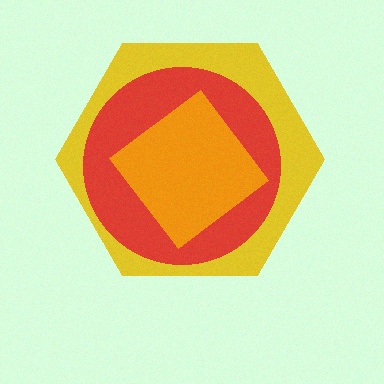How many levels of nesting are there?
3.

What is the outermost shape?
The yellow hexagon.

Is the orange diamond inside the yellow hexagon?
Yes.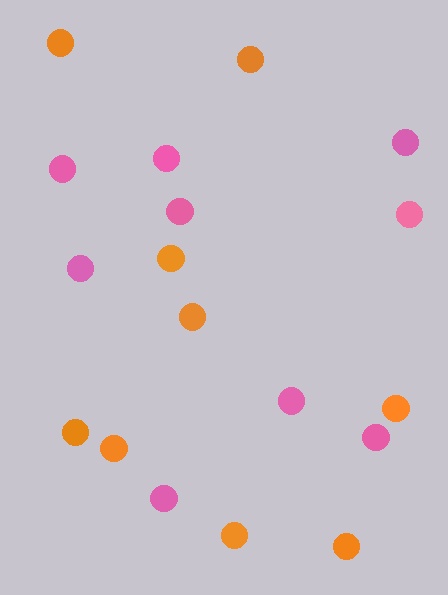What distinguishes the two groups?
There are 2 groups: one group of orange circles (9) and one group of pink circles (9).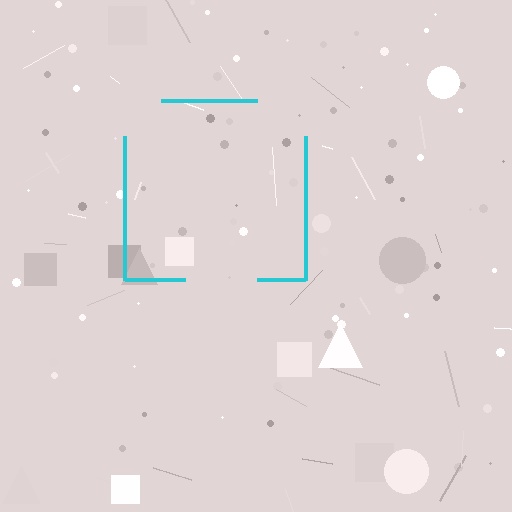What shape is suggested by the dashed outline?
The dashed outline suggests a square.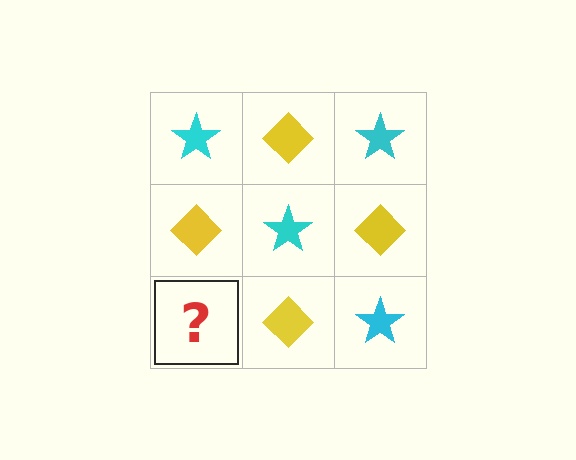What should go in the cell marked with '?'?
The missing cell should contain a cyan star.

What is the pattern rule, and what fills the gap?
The rule is that it alternates cyan star and yellow diamond in a checkerboard pattern. The gap should be filled with a cyan star.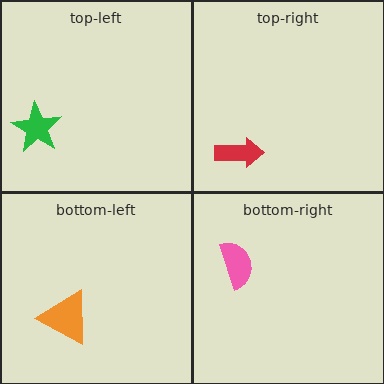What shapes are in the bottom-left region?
The orange triangle.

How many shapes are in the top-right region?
1.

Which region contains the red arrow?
The top-right region.